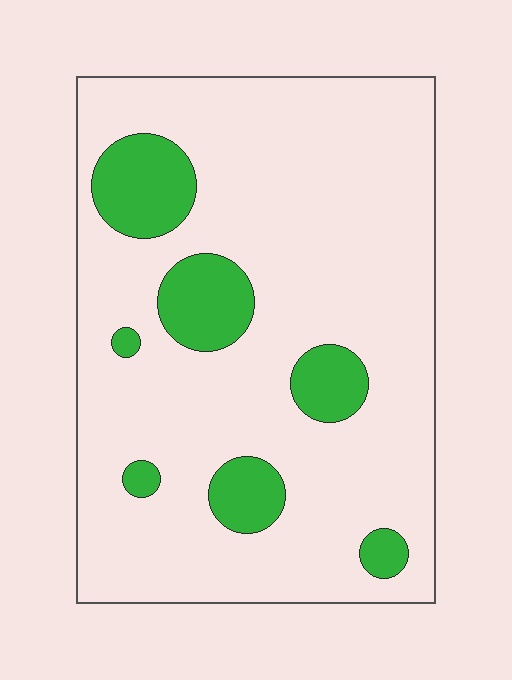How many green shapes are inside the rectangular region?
7.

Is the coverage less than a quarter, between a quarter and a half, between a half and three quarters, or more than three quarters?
Less than a quarter.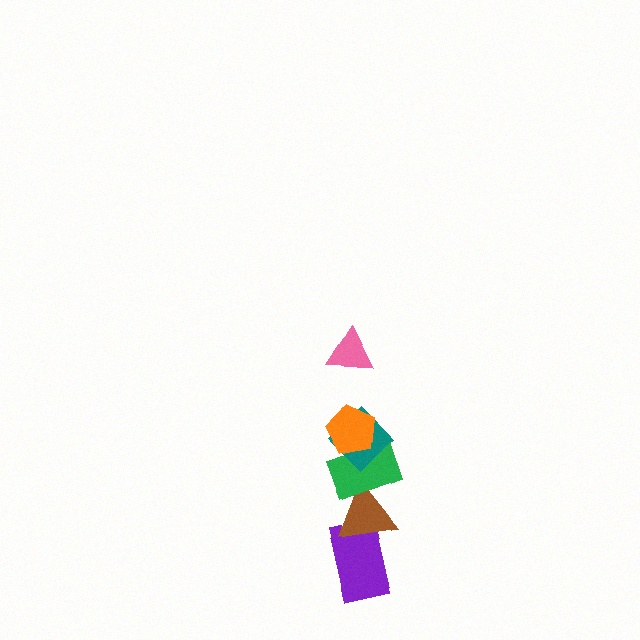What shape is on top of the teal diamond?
The orange pentagon is on top of the teal diamond.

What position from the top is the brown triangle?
The brown triangle is 5th from the top.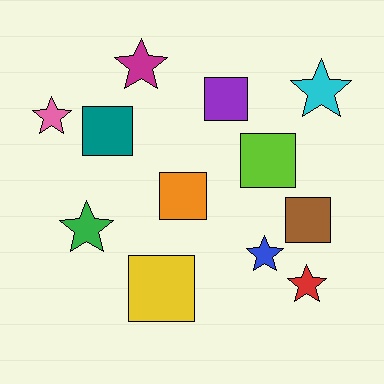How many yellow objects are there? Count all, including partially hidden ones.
There is 1 yellow object.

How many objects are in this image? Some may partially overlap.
There are 12 objects.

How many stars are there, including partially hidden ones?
There are 6 stars.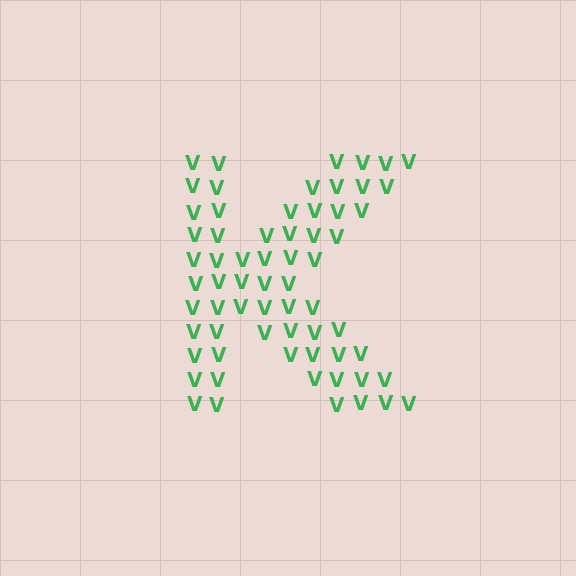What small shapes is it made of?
It is made of small letter V's.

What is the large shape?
The large shape is the letter K.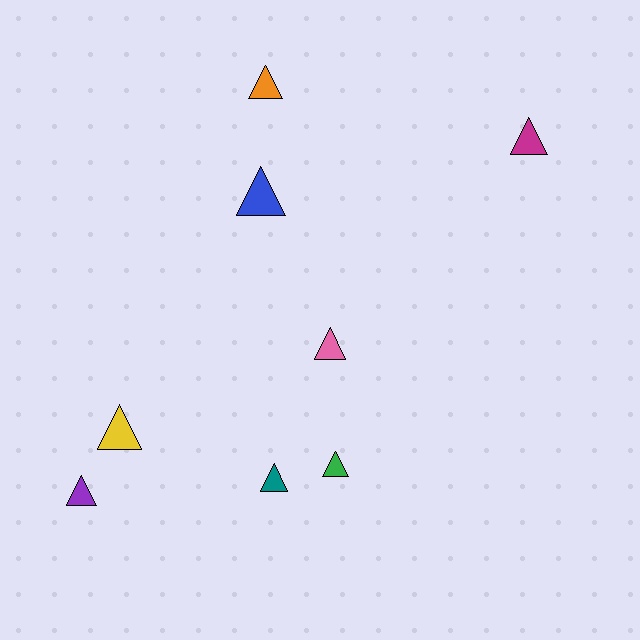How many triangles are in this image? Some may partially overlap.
There are 8 triangles.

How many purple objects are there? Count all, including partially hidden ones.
There is 1 purple object.